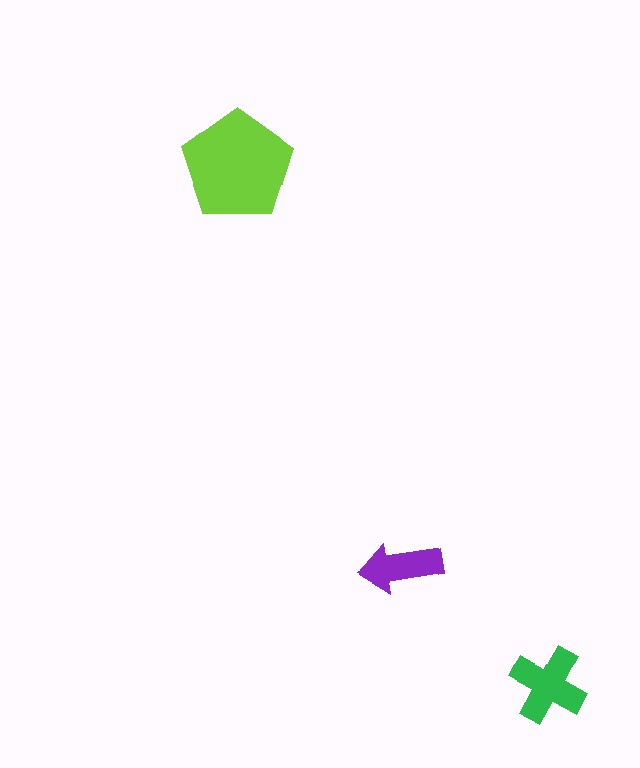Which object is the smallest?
The purple arrow.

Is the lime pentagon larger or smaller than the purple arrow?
Larger.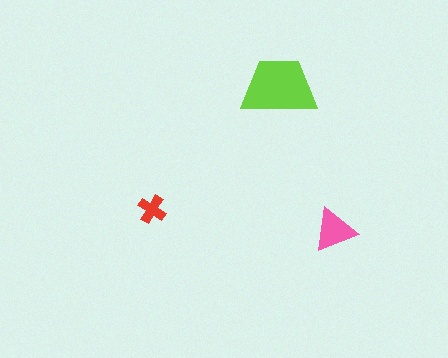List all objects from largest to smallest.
The lime trapezoid, the pink triangle, the red cross.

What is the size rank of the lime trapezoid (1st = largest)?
1st.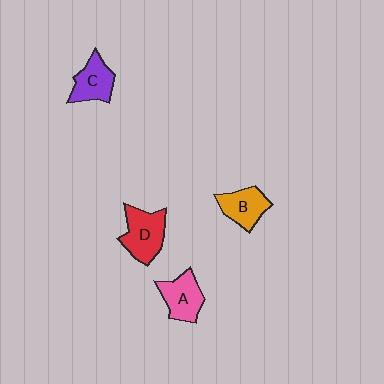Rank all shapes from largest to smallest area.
From largest to smallest: D (red), A (pink), C (purple), B (orange).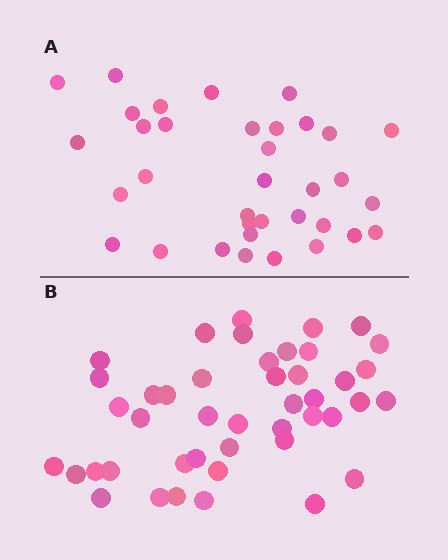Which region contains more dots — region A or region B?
Region B (the bottom region) has more dots.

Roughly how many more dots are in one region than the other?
Region B has roughly 8 or so more dots than region A.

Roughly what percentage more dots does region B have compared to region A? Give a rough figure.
About 25% more.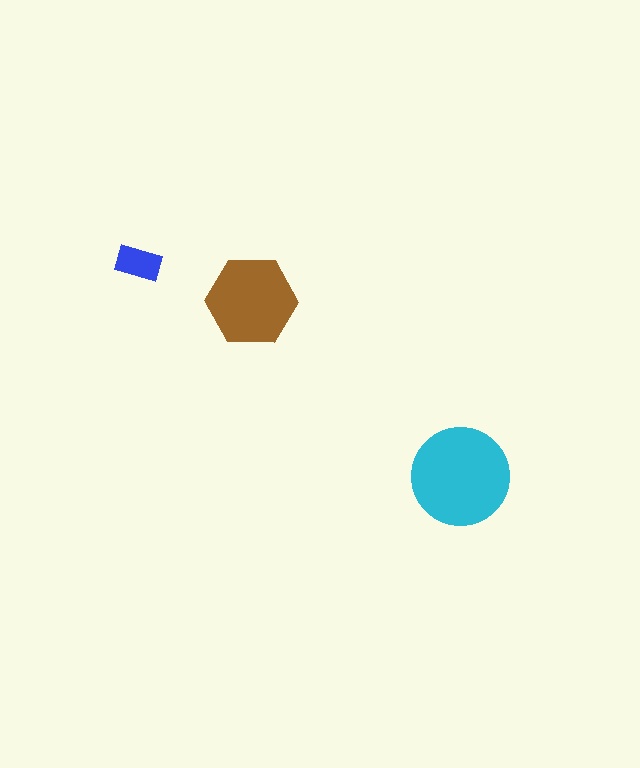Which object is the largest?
The cyan circle.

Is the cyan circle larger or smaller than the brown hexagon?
Larger.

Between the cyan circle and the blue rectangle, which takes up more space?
The cyan circle.